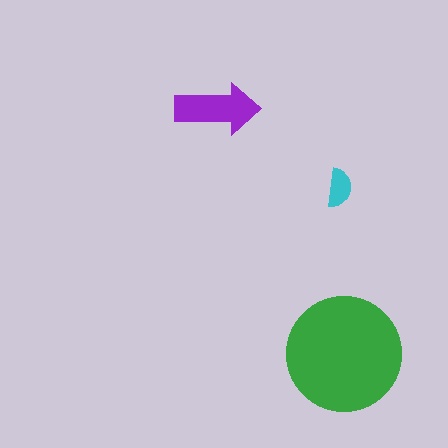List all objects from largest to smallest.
The green circle, the purple arrow, the cyan semicircle.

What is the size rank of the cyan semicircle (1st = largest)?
3rd.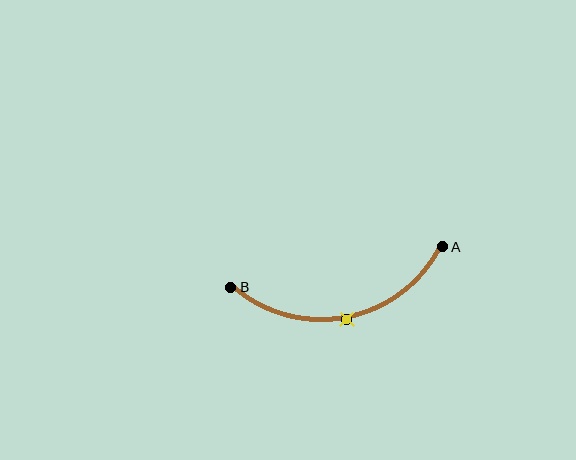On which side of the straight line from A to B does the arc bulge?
The arc bulges below the straight line connecting A and B.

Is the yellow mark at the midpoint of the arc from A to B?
Yes. The yellow mark lies on the arc at equal arc-length from both A and B — it is the arc midpoint.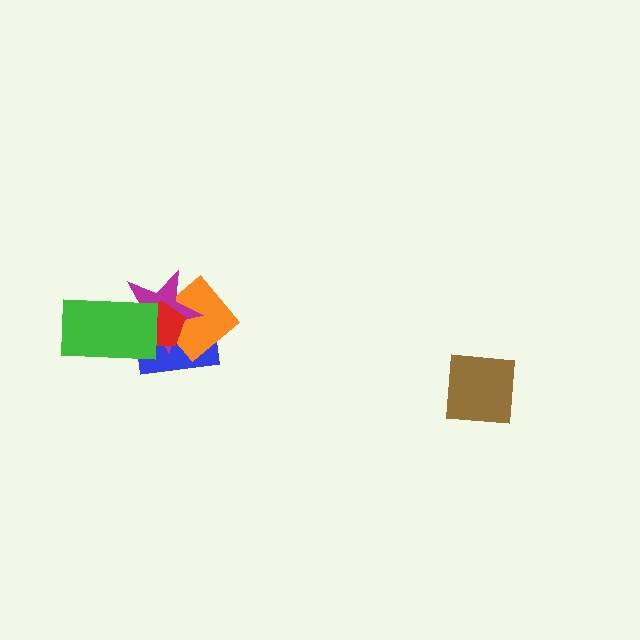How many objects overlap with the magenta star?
4 objects overlap with the magenta star.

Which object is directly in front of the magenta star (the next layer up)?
The red pentagon is directly in front of the magenta star.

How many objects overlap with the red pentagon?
4 objects overlap with the red pentagon.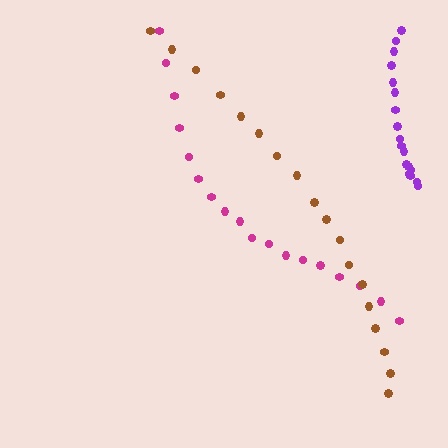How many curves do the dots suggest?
There are 3 distinct paths.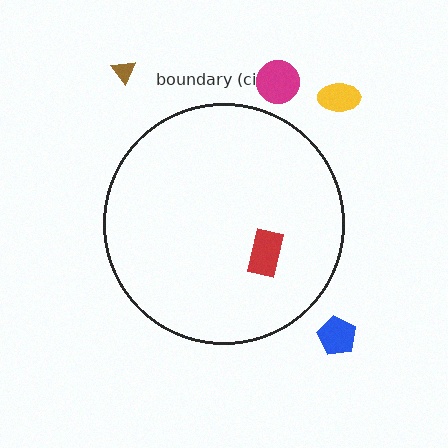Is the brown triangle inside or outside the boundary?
Outside.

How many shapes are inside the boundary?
1 inside, 4 outside.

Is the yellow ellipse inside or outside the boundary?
Outside.